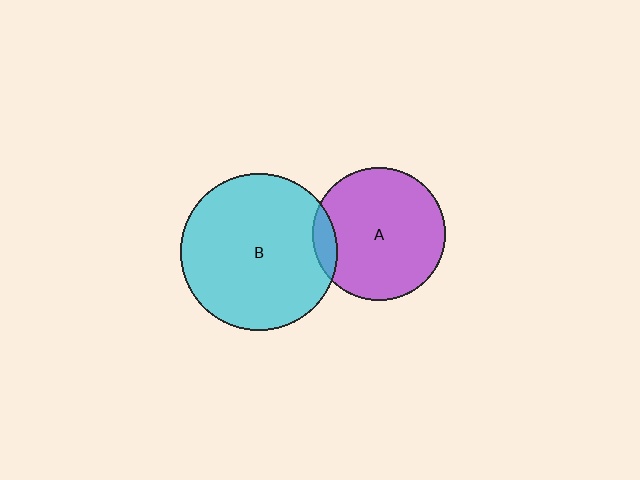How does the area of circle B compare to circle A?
Approximately 1.4 times.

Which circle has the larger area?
Circle B (cyan).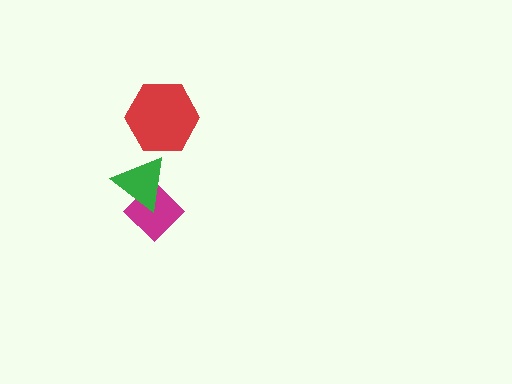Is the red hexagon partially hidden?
No, no other shape covers it.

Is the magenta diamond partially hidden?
Yes, it is partially covered by another shape.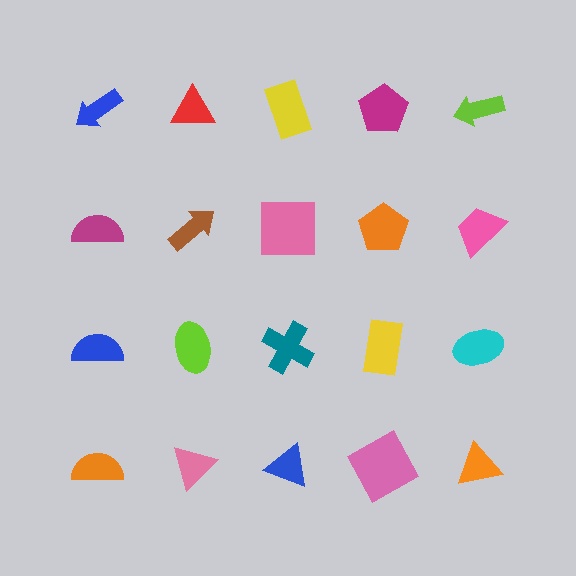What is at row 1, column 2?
A red triangle.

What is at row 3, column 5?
A cyan ellipse.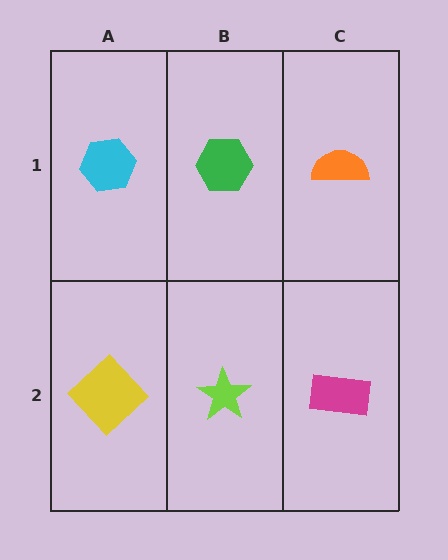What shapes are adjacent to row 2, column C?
An orange semicircle (row 1, column C), a lime star (row 2, column B).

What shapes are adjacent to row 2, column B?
A green hexagon (row 1, column B), a yellow diamond (row 2, column A), a magenta rectangle (row 2, column C).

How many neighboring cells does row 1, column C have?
2.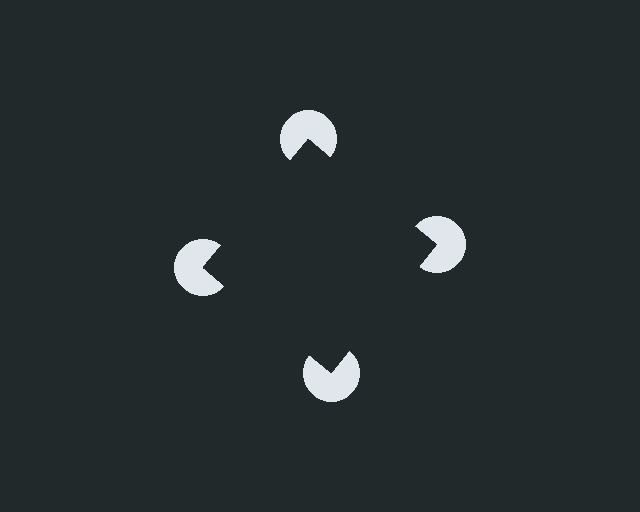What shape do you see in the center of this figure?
An illusory square — its edges are inferred from the aligned wedge cuts in the pac-man discs, not physically drawn.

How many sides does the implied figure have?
4 sides.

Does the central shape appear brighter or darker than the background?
It typically appears slightly darker than the background, even though no actual brightness change is drawn.